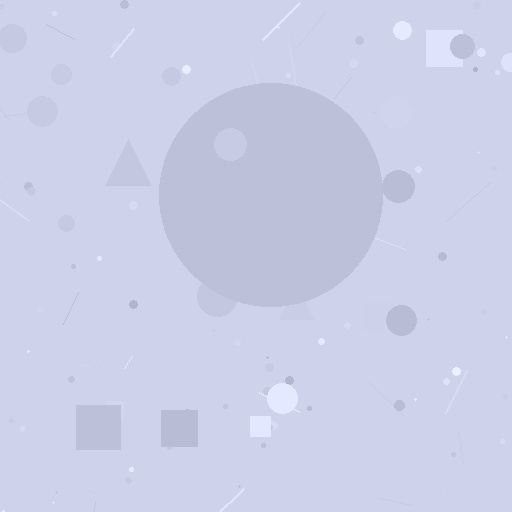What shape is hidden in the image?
A circle is hidden in the image.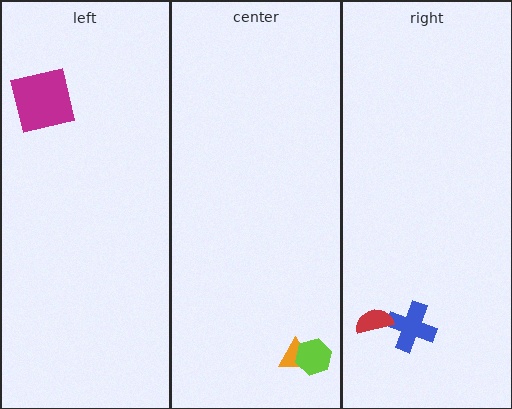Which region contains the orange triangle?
The center region.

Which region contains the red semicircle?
The right region.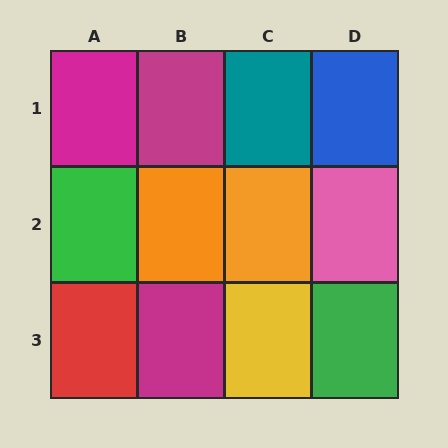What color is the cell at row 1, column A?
Magenta.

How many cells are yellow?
1 cell is yellow.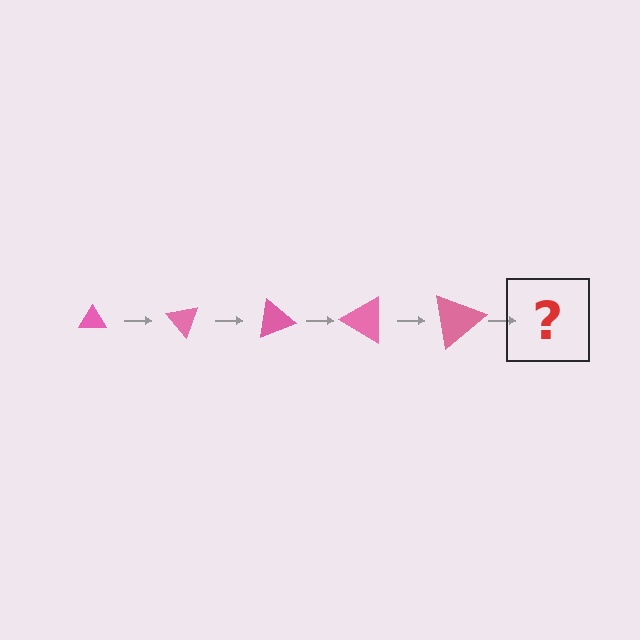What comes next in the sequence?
The next element should be a triangle, larger than the previous one and rotated 250 degrees from the start.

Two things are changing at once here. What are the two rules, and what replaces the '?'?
The two rules are that the triangle grows larger each step and it rotates 50 degrees each step. The '?' should be a triangle, larger than the previous one and rotated 250 degrees from the start.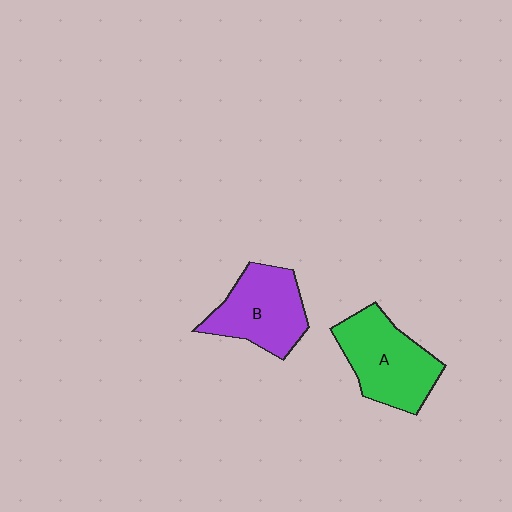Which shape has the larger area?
Shape A (green).